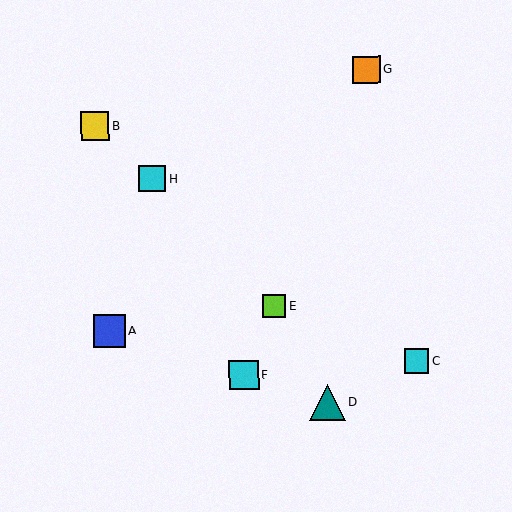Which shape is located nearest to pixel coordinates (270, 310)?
The lime square (labeled E) at (274, 306) is nearest to that location.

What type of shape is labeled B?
Shape B is a yellow square.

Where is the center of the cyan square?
The center of the cyan square is at (417, 362).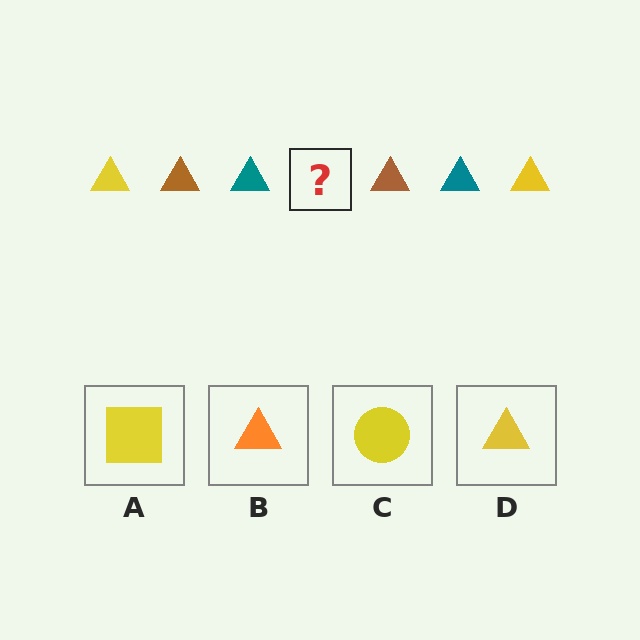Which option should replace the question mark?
Option D.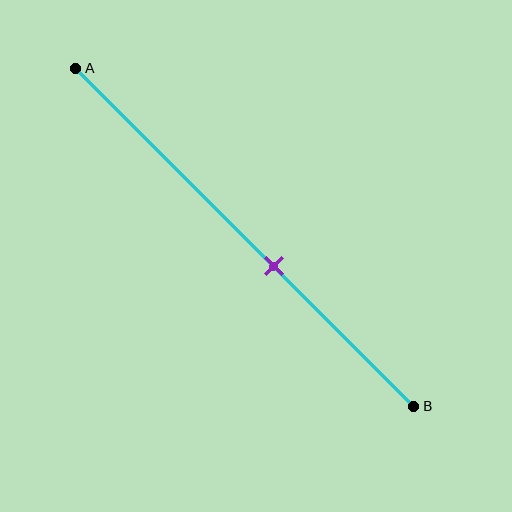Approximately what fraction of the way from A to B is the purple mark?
The purple mark is approximately 60% of the way from A to B.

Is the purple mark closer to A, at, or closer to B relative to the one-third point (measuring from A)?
The purple mark is closer to point B than the one-third point of segment AB.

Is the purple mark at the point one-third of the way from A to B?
No, the mark is at about 60% from A, not at the 33% one-third point.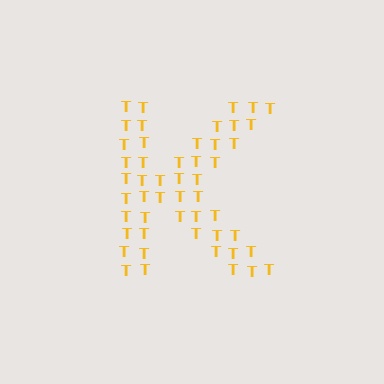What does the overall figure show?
The overall figure shows the letter K.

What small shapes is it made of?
It is made of small letter T's.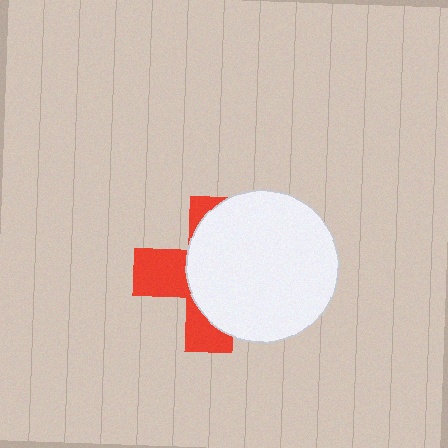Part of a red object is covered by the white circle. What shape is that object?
It is a cross.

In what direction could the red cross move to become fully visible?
The red cross could move left. That would shift it out from behind the white circle entirely.